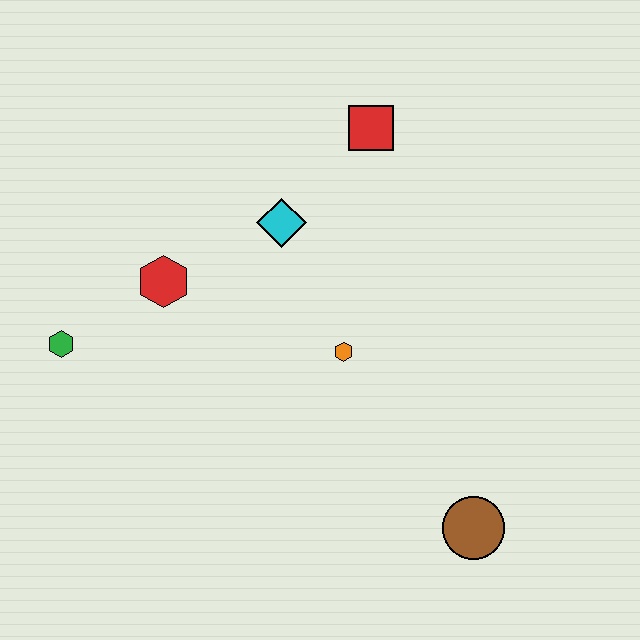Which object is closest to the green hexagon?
The red hexagon is closest to the green hexagon.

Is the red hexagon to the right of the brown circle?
No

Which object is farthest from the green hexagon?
The brown circle is farthest from the green hexagon.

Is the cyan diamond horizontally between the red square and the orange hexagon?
No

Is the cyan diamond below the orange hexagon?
No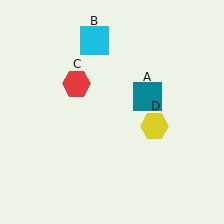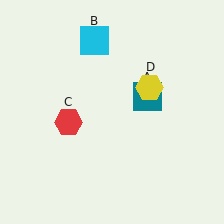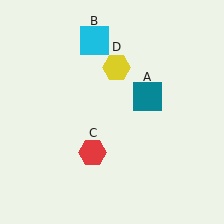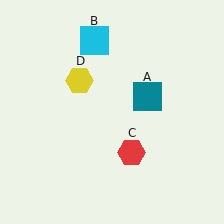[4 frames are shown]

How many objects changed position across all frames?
2 objects changed position: red hexagon (object C), yellow hexagon (object D).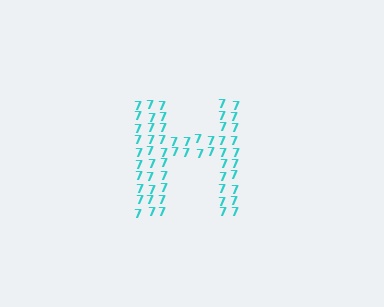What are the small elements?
The small elements are digit 7's.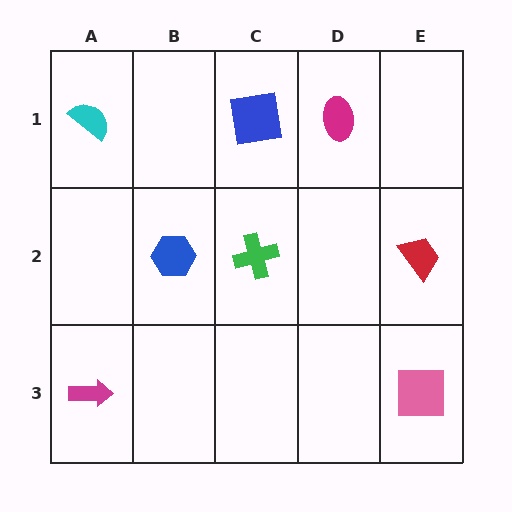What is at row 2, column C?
A green cross.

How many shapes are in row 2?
3 shapes.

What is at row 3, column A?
A magenta arrow.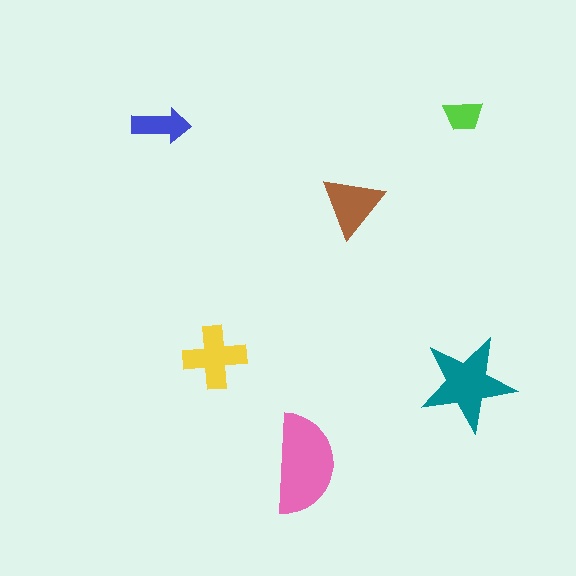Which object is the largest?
The pink semicircle.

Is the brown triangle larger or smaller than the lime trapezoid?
Larger.